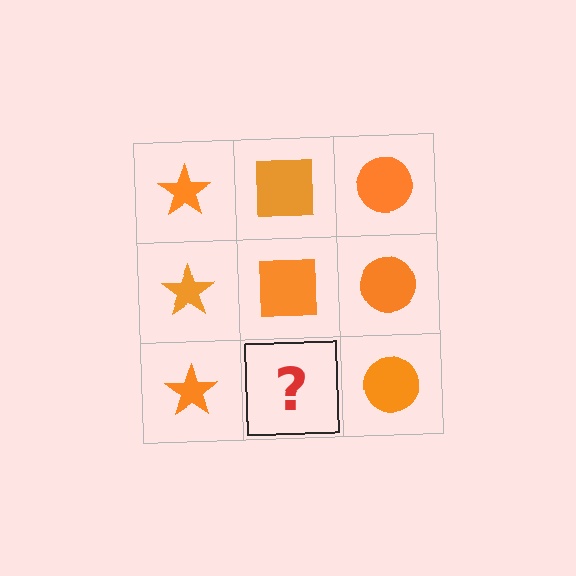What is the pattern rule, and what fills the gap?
The rule is that each column has a consistent shape. The gap should be filled with an orange square.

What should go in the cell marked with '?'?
The missing cell should contain an orange square.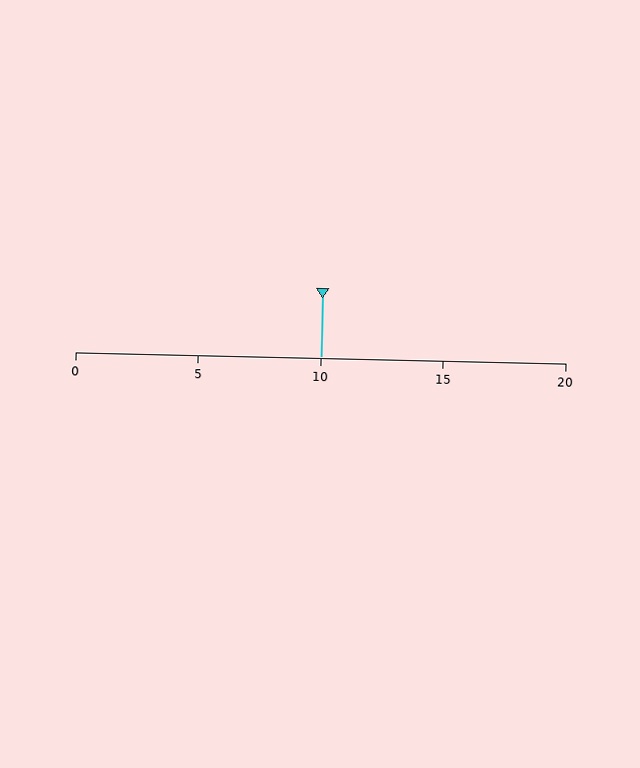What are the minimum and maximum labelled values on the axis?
The axis runs from 0 to 20.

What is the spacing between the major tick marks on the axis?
The major ticks are spaced 5 apart.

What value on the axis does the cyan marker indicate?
The marker indicates approximately 10.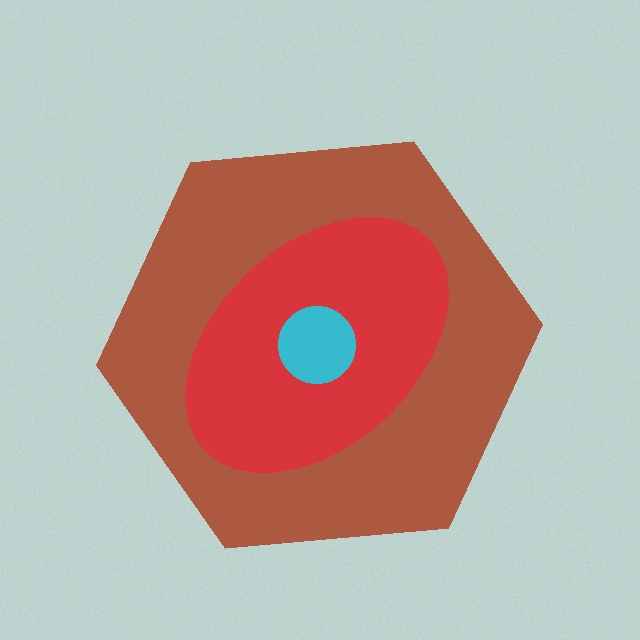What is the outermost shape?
The brown hexagon.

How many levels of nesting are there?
3.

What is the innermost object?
The cyan circle.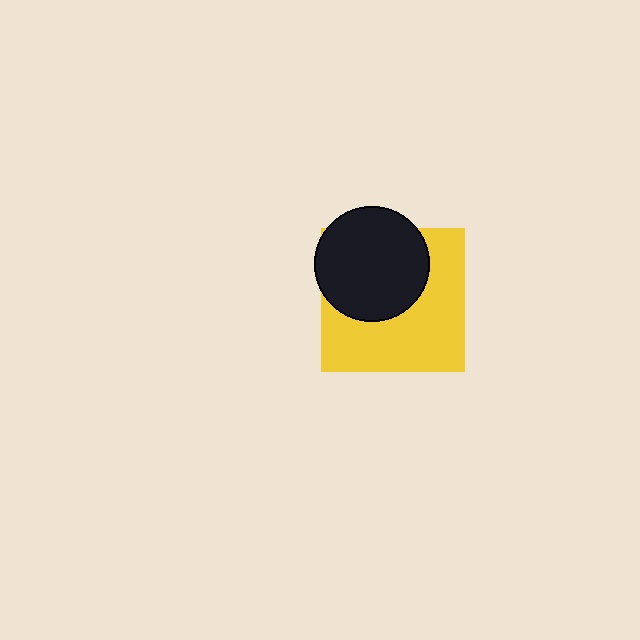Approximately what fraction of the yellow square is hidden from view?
Roughly 43% of the yellow square is hidden behind the black circle.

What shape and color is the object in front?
The object in front is a black circle.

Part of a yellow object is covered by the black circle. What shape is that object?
It is a square.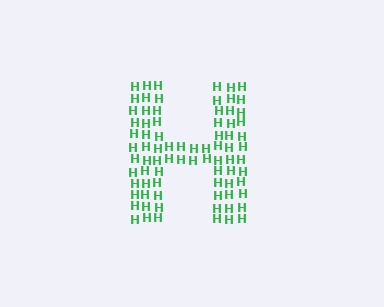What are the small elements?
The small elements are letter H's.